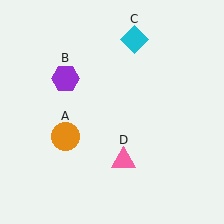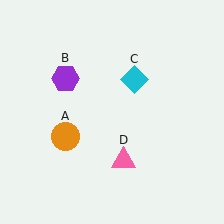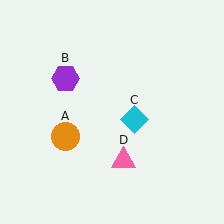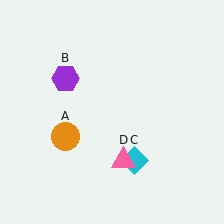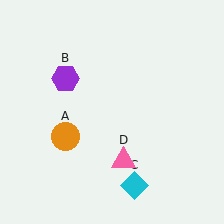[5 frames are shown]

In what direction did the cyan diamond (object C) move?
The cyan diamond (object C) moved down.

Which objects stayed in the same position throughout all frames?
Orange circle (object A) and purple hexagon (object B) and pink triangle (object D) remained stationary.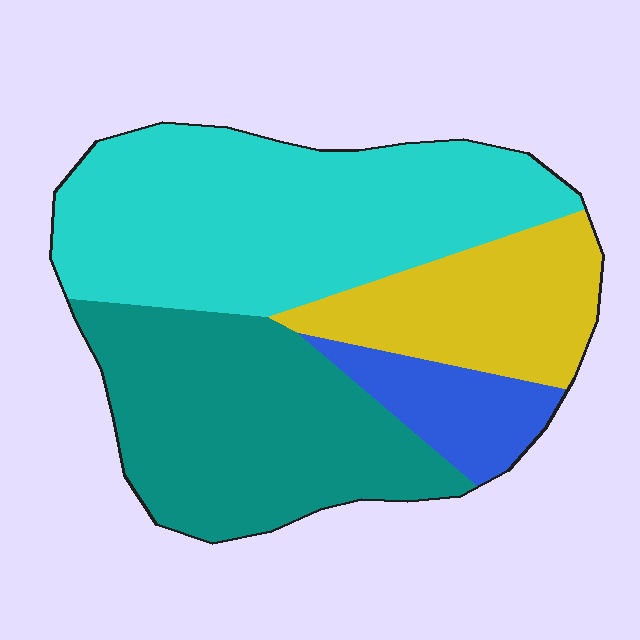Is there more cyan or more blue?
Cyan.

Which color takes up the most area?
Cyan, at roughly 40%.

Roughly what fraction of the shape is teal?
Teal takes up between a quarter and a half of the shape.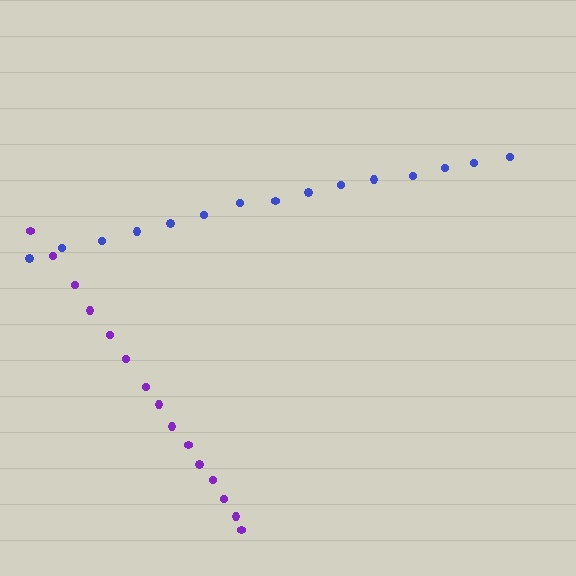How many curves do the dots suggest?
There are 2 distinct paths.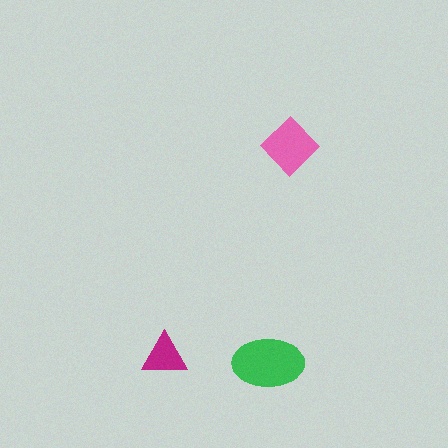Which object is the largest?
The green ellipse.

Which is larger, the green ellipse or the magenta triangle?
The green ellipse.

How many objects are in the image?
There are 3 objects in the image.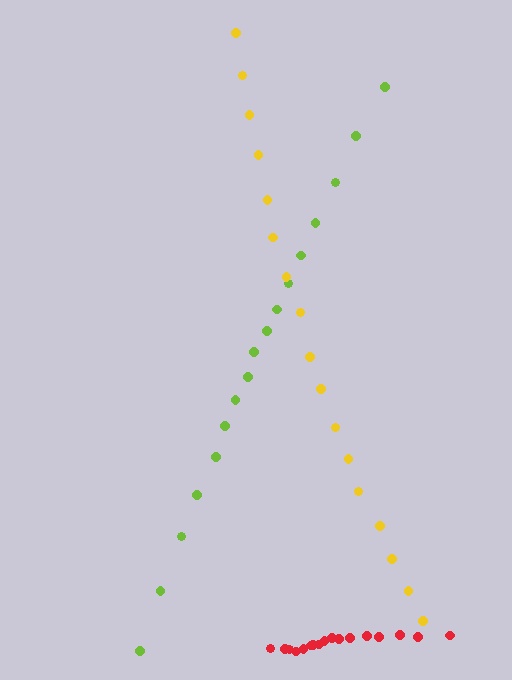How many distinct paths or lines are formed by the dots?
There are 3 distinct paths.